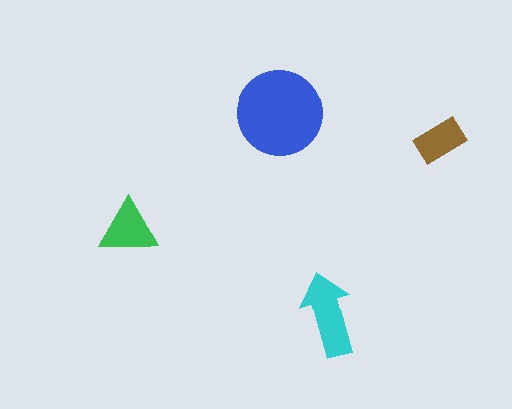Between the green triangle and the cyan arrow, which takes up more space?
The cyan arrow.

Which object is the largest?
The blue circle.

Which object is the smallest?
The brown rectangle.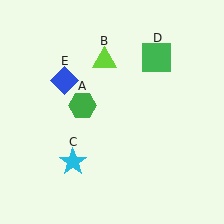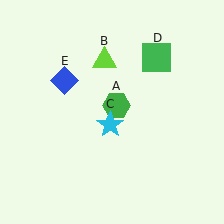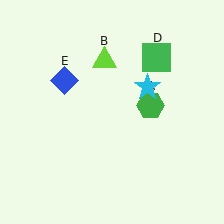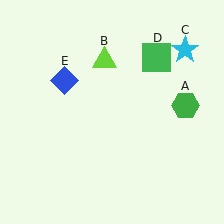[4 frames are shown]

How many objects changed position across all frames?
2 objects changed position: green hexagon (object A), cyan star (object C).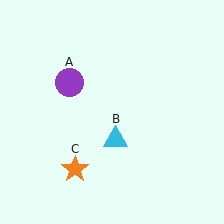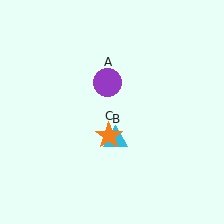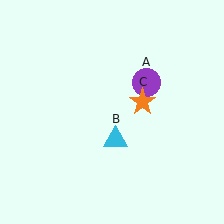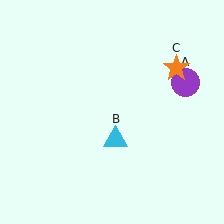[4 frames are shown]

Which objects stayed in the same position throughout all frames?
Cyan triangle (object B) remained stationary.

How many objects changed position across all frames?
2 objects changed position: purple circle (object A), orange star (object C).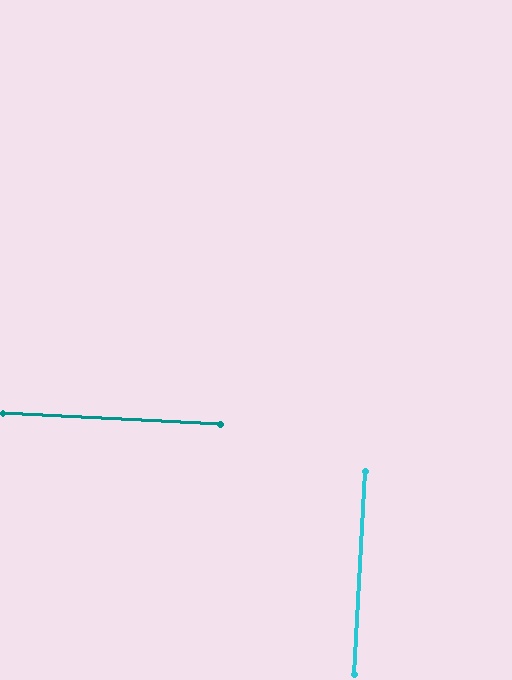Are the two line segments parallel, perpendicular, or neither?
Perpendicular — they meet at approximately 89°.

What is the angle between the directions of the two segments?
Approximately 89 degrees.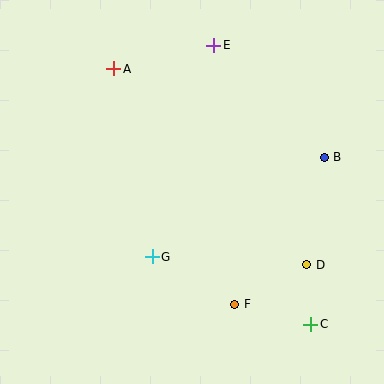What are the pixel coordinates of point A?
Point A is at (114, 69).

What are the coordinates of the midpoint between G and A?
The midpoint between G and A is at (133, 163).